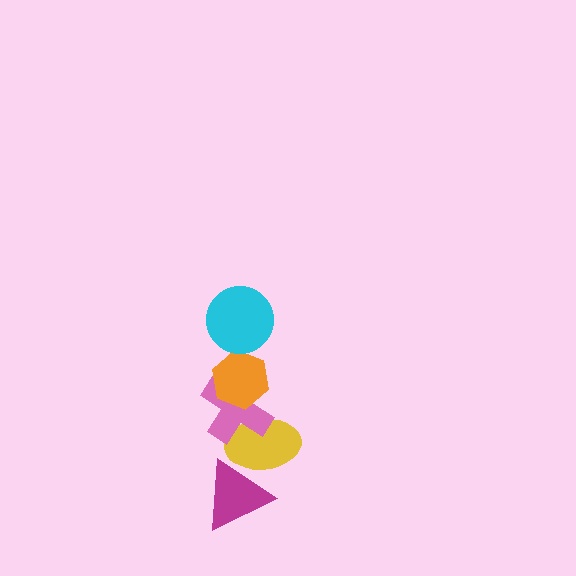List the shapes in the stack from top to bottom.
From top to bottom: the cyan circle, the orange hexagon, the pink cross, the yellow ellipse, the magenta triangle.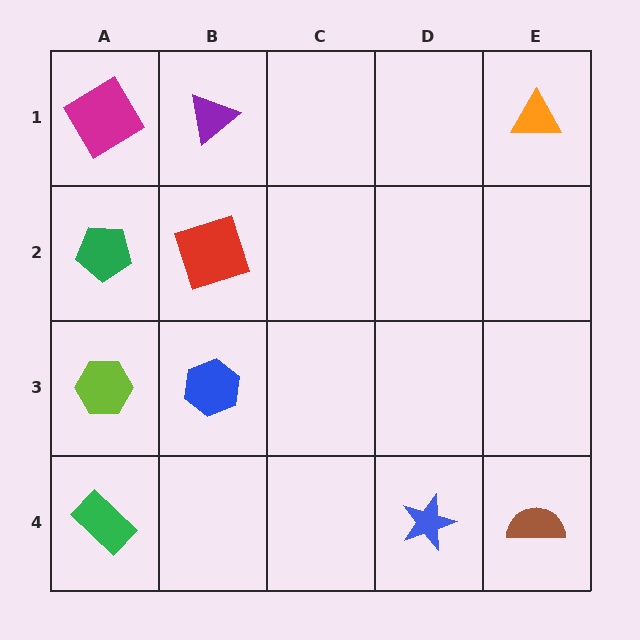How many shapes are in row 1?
3 shapes.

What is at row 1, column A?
A magenta diamond.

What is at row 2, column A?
A green pentagon.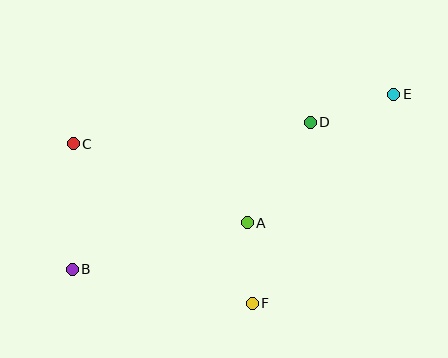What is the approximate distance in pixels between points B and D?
The distance between B and D is approximately 280 pixels.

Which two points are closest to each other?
Points A and F are closest to each other.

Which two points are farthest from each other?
Points B and E are farthest from each other.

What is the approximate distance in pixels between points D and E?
The distance between D and E is approximately 87 pixels.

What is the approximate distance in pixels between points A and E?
The distance between A and E is approximately 195 pixels.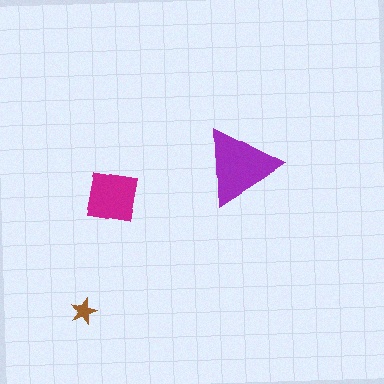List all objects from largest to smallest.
The purple triangle, the magenta square, the brown star.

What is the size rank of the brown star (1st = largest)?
3rd.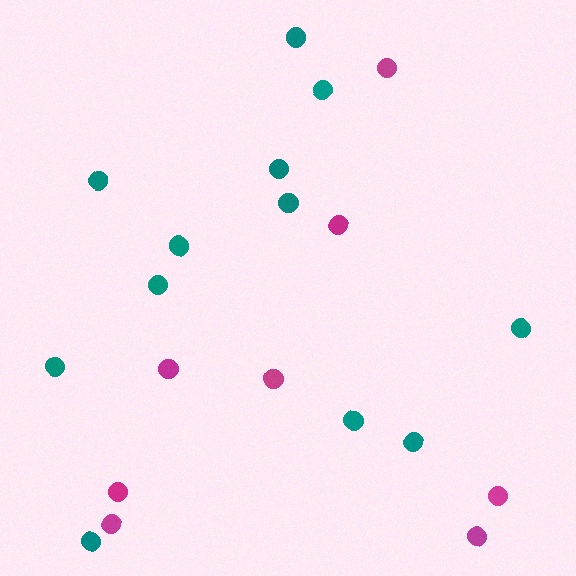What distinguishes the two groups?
There are 2 groups: one group of teal circles (12) and one group of magenta circles (8).